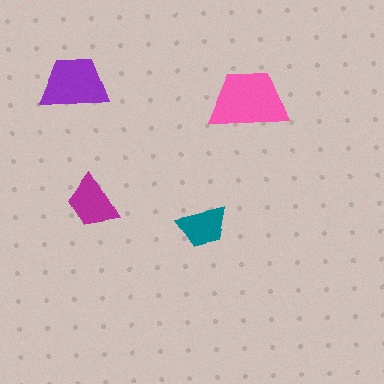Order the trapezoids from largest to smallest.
the pink one, the purple one, the magenta one, the teal one.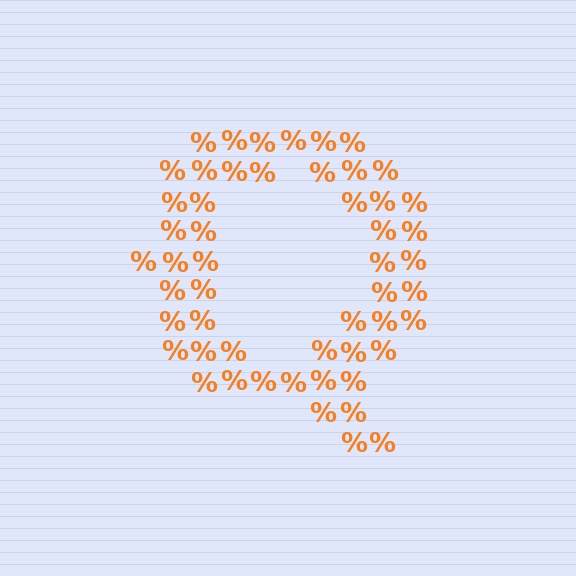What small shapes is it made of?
It is made of small percent signs.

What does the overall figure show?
The overall figure shows the letter Q.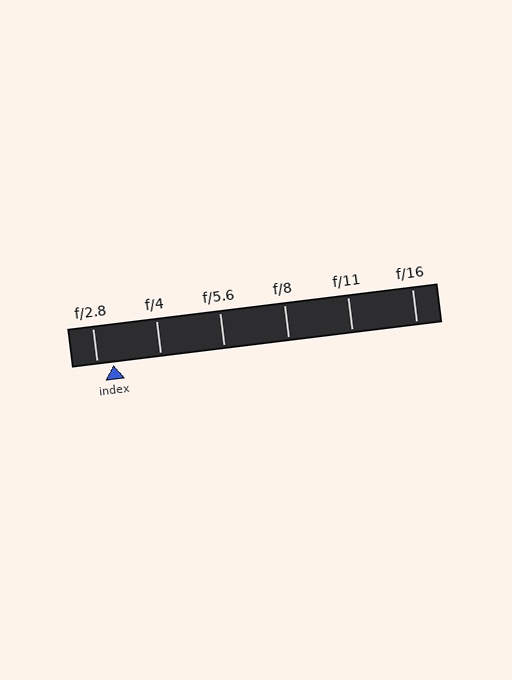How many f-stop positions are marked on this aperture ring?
There are 6 f-stop positions marked.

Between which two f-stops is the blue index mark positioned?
The index mark is between f/2.8 and f/4.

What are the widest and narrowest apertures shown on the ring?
The widest aperture shown is f/2.8 and the narrowest is f/16.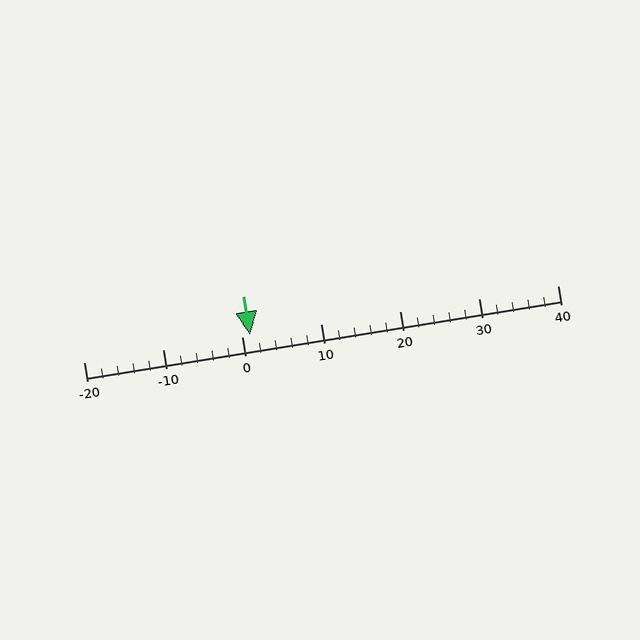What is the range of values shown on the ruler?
The ruler shows values from -20 to 40.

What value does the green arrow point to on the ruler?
The green arrow points to approximately 1.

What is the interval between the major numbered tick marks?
The major tick marks are spaced 10 units apart.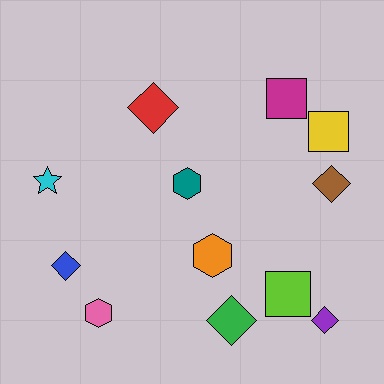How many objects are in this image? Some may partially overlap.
There are 12 objects.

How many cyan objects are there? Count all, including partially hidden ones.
There is 1 cyan object.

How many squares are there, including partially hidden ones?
There are 3 squares.